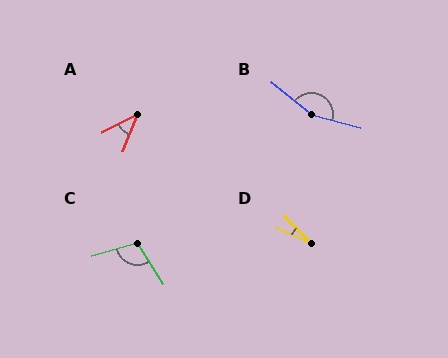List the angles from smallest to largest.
D (22°), A (43°), C (106°), B (156°).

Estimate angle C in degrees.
Approximately 106 degrees.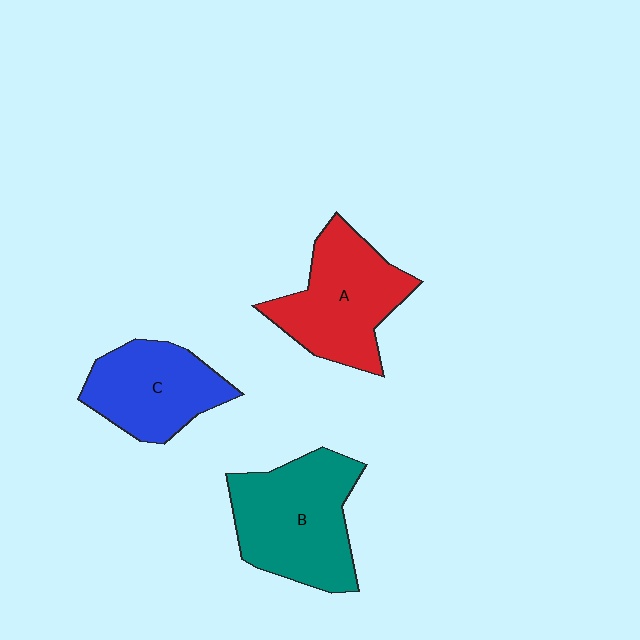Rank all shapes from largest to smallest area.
From largest to smallest: B (teal), A (red), C (blue).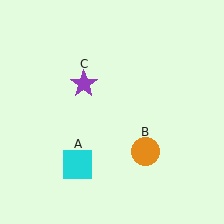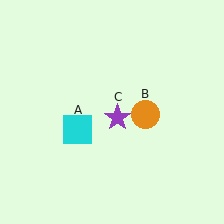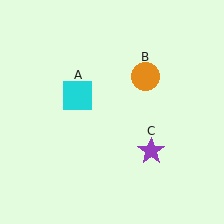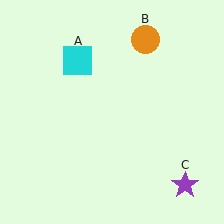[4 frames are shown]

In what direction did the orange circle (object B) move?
The orange circle (object B) moved up.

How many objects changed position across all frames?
3 objects changed position: cyan square (object A), orange circle (object B), purple star (object C).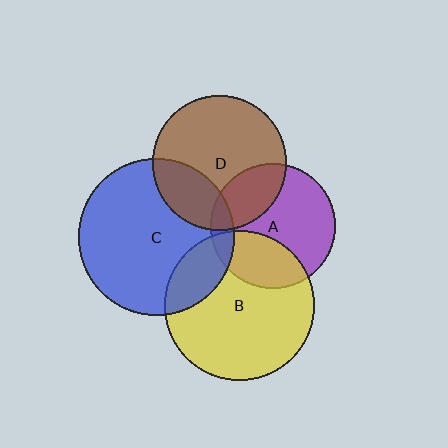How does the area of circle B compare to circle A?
Approximately 1.4 times.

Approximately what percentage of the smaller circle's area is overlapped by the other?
Approximately 10%.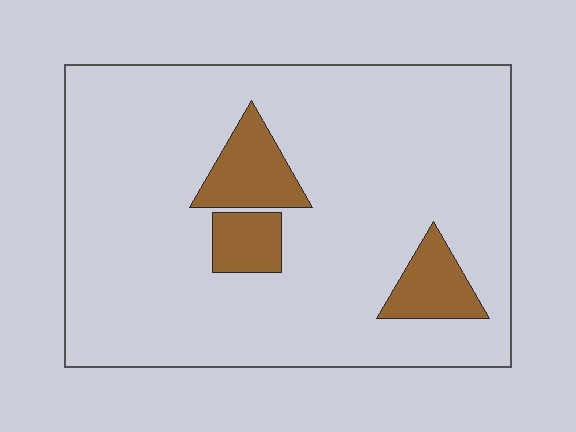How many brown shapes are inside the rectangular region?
3.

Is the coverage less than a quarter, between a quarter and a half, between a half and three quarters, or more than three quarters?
Less than a quarter.